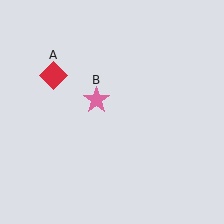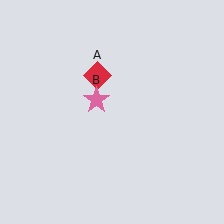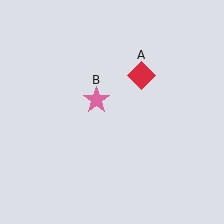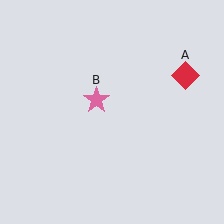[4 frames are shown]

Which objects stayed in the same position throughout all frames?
Pink star (object B) remained stationary.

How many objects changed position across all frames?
1 object changed position: red diamond (object A).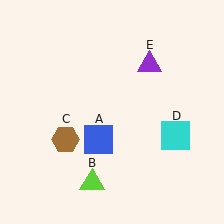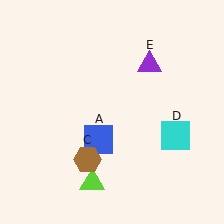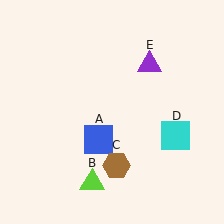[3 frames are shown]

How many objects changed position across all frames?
1 object changed position: brown hexagon (object C).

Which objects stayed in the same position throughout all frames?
Blue square (object A) and lime triangle (object B) and cyan square (object D) and purple triangle (object E) remained stationary.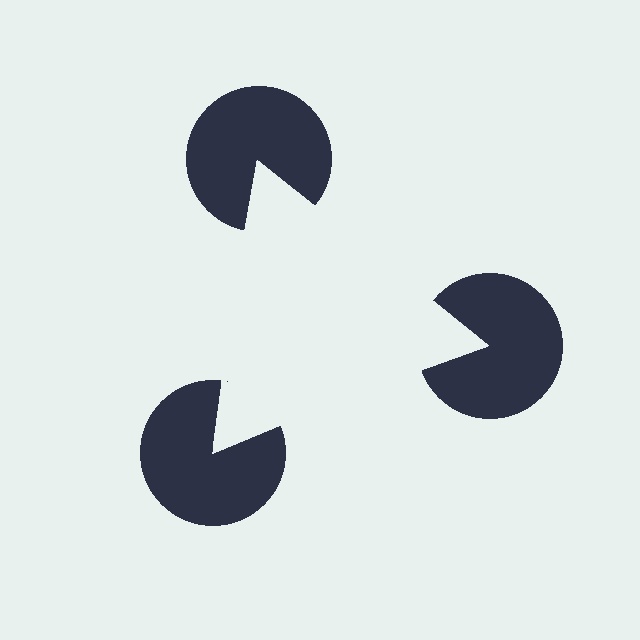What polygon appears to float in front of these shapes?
An illusory triangle — its edges are inferred from the aligned wedge cuts in the pac-man discs, not physically drawn.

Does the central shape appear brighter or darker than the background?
It typically appears slightly brighter than the background, even though no actual brightness change is drawn.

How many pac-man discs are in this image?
There are 3 — one at each vertex of the illusory triangle.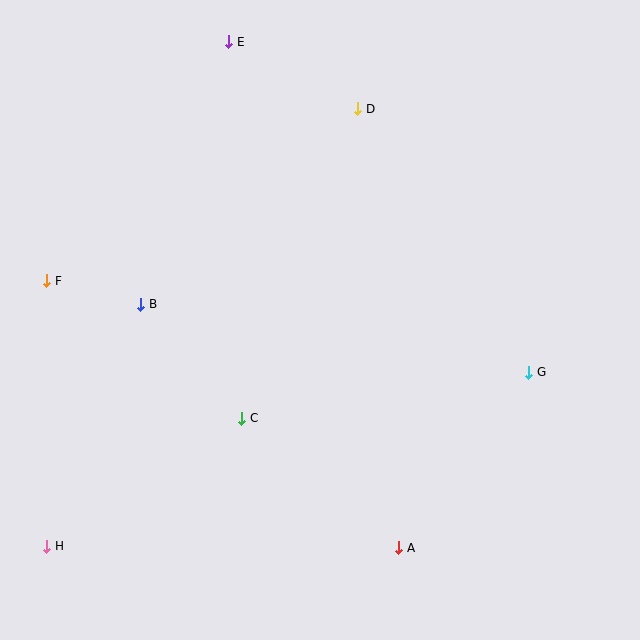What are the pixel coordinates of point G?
Point G is at (529, 372).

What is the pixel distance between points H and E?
The distance between H and E is 537 pixels.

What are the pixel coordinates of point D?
Point D is at (358, 109).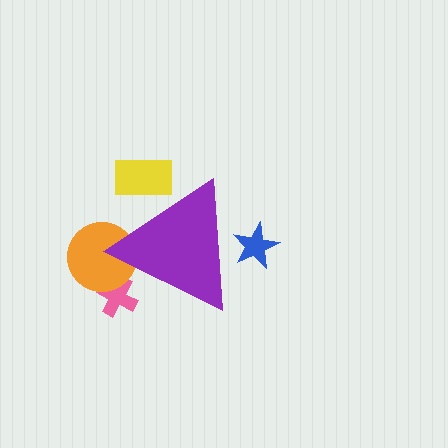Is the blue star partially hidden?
Yes, the blue star is partially hidden behind the purple triangle.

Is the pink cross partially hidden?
Yes, the pink cross is partially hidden behind the purple triangle.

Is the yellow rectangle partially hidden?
Yes, the yellow rectangle is partially hidden behind the purple triangle.